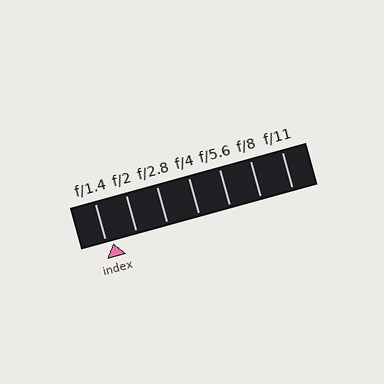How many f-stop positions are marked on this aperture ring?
There are 7 f-stop positions marked.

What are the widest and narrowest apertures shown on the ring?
The widest aperture shown is f/1.4 and the narrowest is f/11.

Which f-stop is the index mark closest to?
The index mark is closest to f/1.4.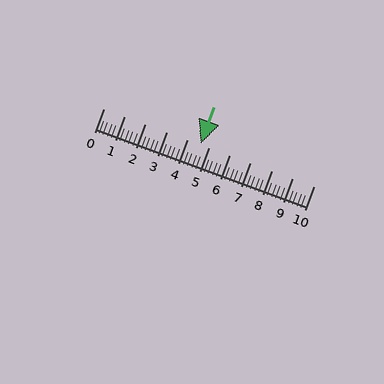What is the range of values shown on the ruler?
The ruler shows values from 0 to 10.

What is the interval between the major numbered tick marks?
The major tick marks are spaced 1 units apart.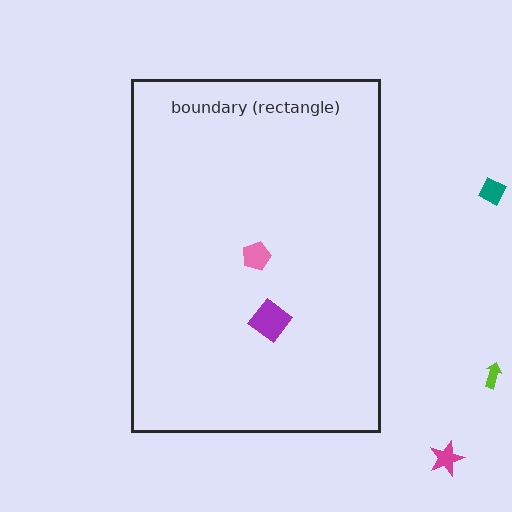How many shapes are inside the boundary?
2 inside, 3 outside.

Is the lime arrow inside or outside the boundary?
Outside.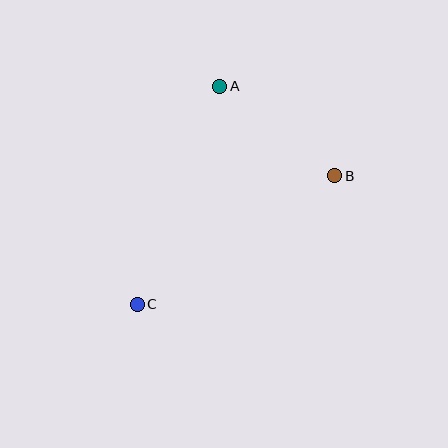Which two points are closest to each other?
Points A and B are closest to each other.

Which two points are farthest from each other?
Points B and C are farthest from each other.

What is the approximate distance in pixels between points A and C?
The distance between A and C is approximately 233 pixels.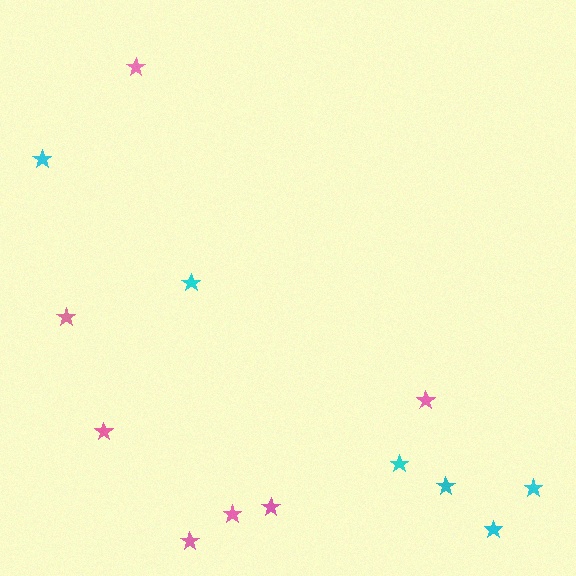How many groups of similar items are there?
There are 2 groups: one group of cyan stars (6) and one group of pink stars (7).